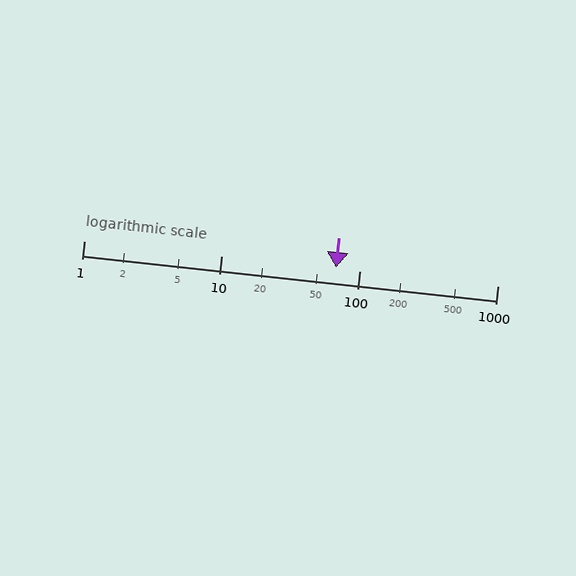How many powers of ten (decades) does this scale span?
The scale spans 3 decades, from 1 to 1000.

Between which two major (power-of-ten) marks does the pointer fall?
The pointer is between 10 and 100.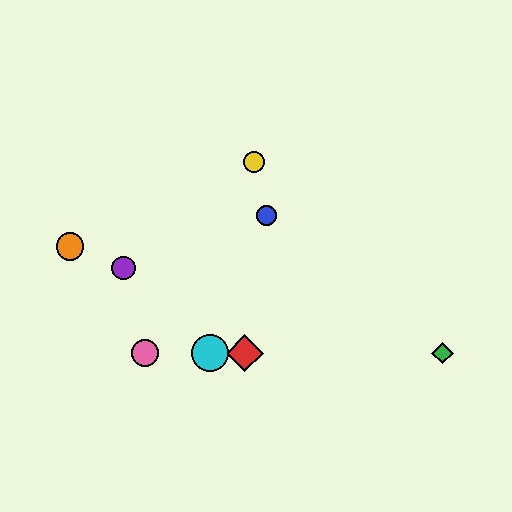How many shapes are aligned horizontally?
4 shapes (the red diamond, the green diamond, the cyan circle, the pink circle) are aligned horizontally.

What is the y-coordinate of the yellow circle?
The yellow circle is at y≈162.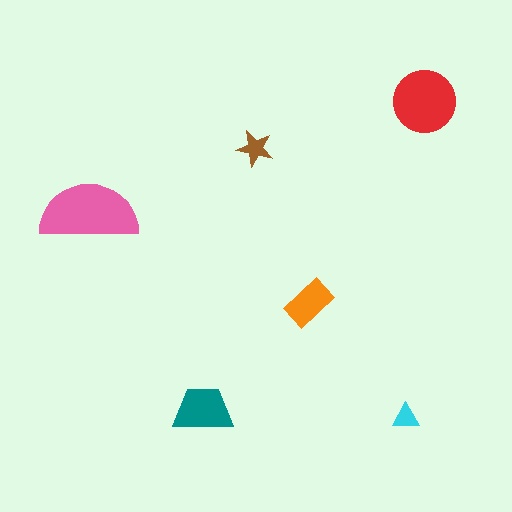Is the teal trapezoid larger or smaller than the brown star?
Larger.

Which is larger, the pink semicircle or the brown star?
The pink semicircle.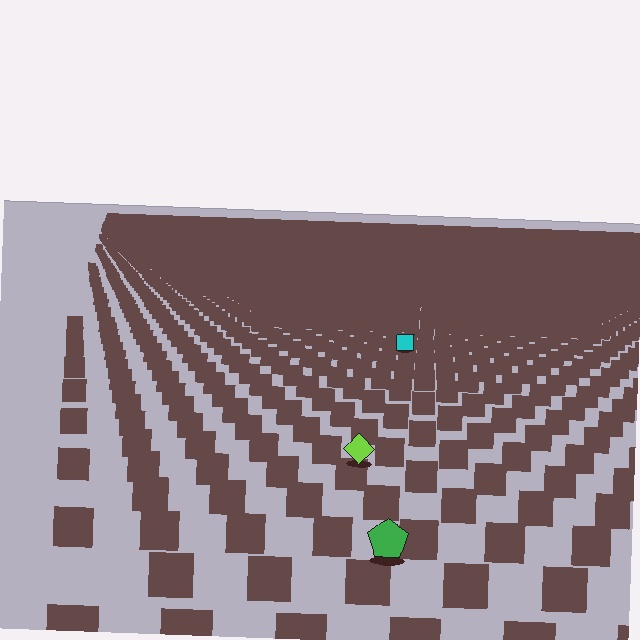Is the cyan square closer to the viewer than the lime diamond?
No. The lime diamond is closer — you can tell from the texture gradient: the ground texture is coarser near it.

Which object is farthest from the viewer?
The cyan square is farthest from the viewer. It appears smaller and the ground texture around it is denser.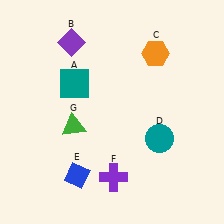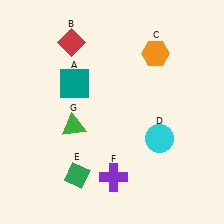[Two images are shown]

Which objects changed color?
B changed from purple to red. D changed from teal to cyan. E changed from blue to green.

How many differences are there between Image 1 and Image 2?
There are 3 differences between the two images.